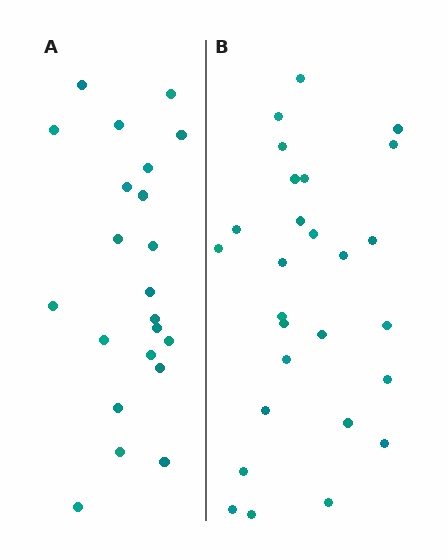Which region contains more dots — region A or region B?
Region B (the right region) has more dots.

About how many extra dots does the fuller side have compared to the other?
Region B has about 5 more dots than region A.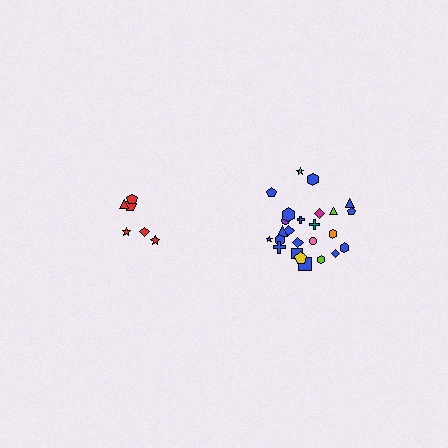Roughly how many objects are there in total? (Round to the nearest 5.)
Roughly 30 objects in total.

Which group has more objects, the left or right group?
The right group.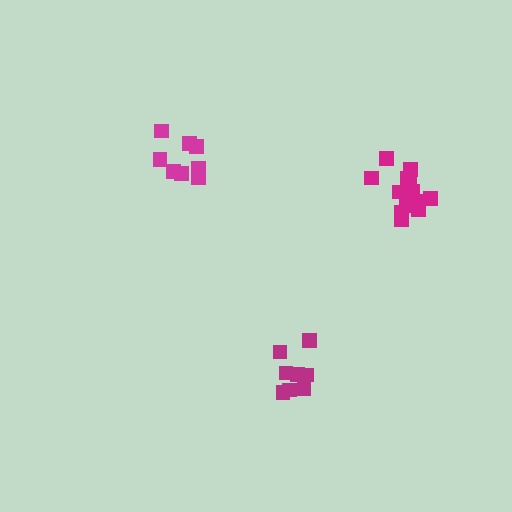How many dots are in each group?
Group 1: 8 dots, Group 2: 14 dots, Group 3: 8 dots (30 total).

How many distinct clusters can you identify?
There are 3 distinct clusters.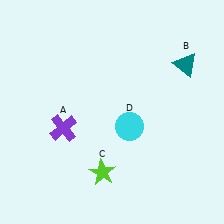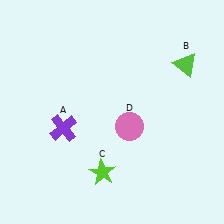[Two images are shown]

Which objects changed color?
B changed from teal to lime. D changed from cyan to pink.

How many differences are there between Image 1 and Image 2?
There are 2 differences between the two images.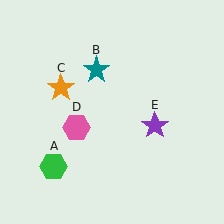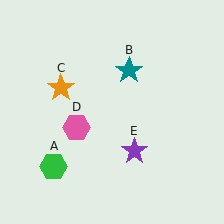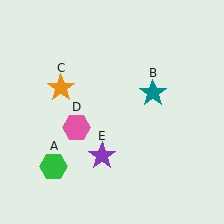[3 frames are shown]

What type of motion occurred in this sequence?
The teal star (object B), purple star (object E) rotated clockwise around the center of the scene.